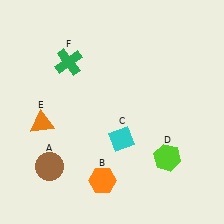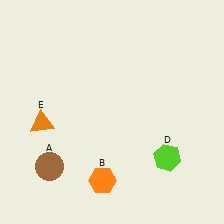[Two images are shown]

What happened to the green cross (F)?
The green cross (F) was removed in Image 2. It was in the top-left area of Image 1.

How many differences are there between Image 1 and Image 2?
There are 2 differences between the two images.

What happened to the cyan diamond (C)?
The cyan diamond (C) was removed in Image 2. It was in the bottom-right area of Image 1.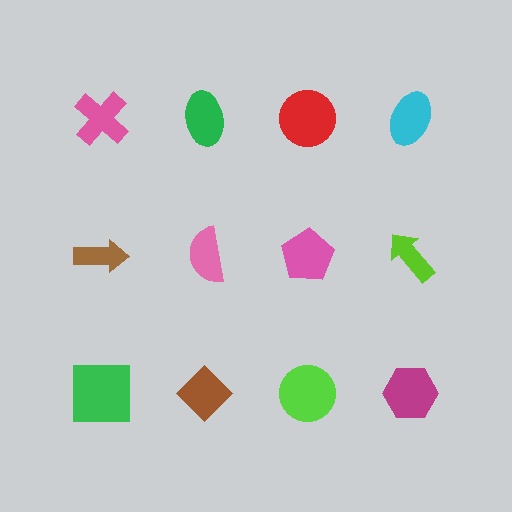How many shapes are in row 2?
4 shapes.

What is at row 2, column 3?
A pink pentagon.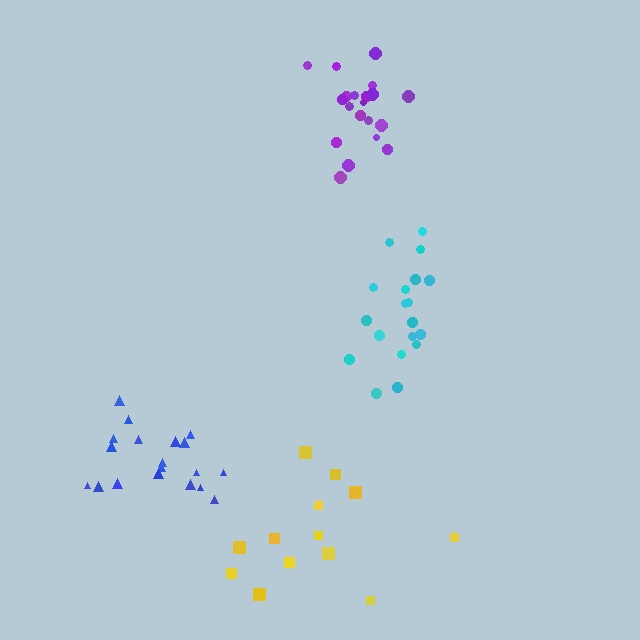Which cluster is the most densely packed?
Cyan.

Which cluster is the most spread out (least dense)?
Yellow.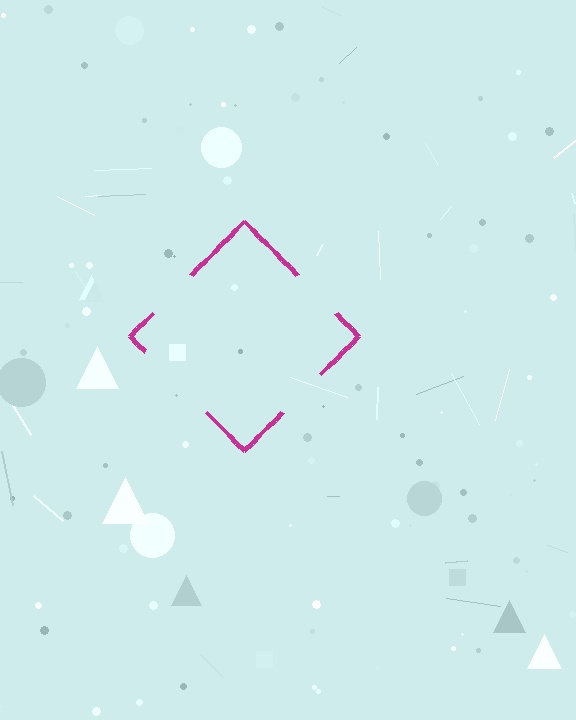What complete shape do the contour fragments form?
The contour fragments form a diamond.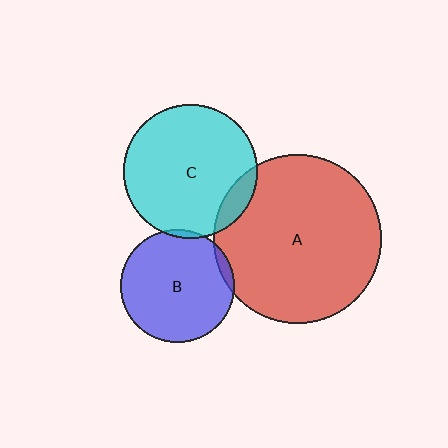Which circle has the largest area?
Circle A (red).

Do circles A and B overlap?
Yes.